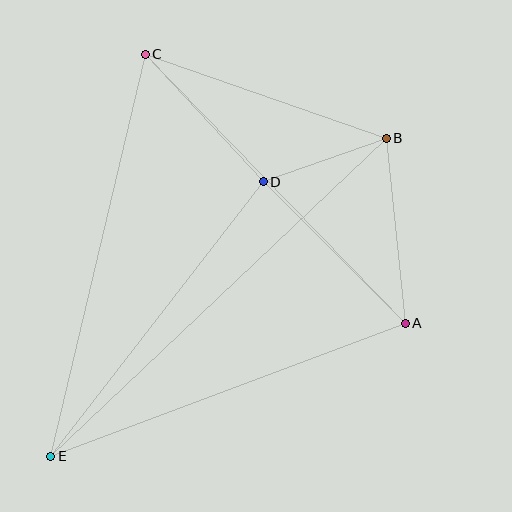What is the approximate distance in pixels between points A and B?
The distance between A and B is approximately 186 pixels.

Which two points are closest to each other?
Points B and D are closest to each other.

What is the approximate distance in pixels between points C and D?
The distance between C and D is approximately 174 pixels.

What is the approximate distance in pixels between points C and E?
The distance between C and E is approximately 413 pixels.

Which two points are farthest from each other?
Points B and E are farthest from each other.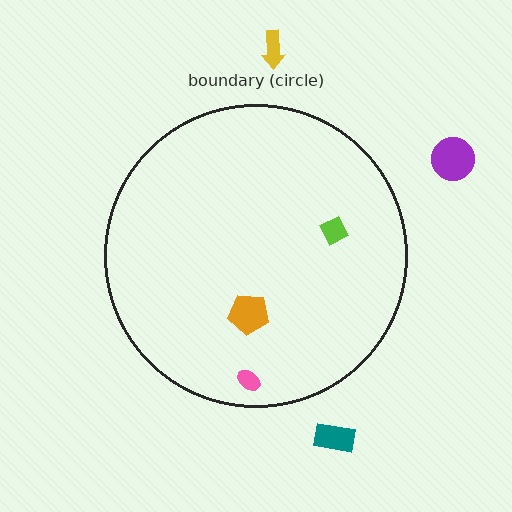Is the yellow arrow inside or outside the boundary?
Outside.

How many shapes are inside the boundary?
3 inside, 3 outside.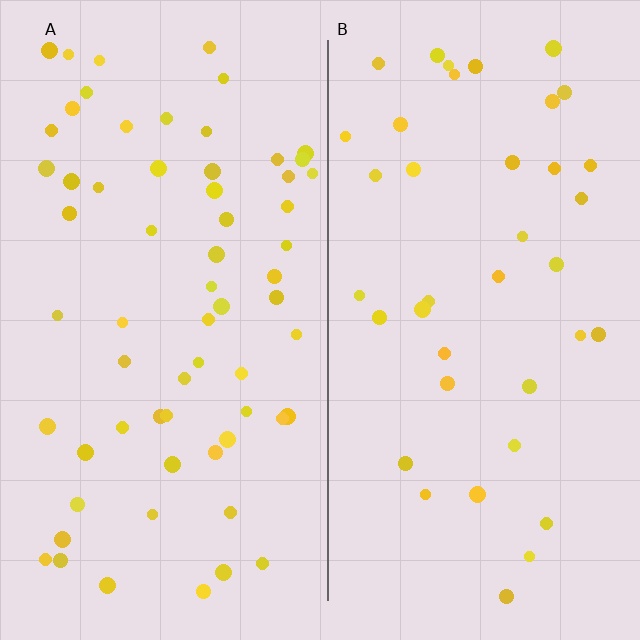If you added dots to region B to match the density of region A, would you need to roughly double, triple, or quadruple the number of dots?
Approximately double.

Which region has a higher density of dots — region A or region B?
A (the left).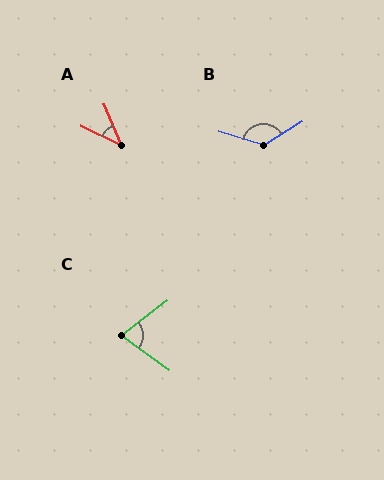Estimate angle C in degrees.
Approximately 73 degrees.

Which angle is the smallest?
A, at approximately 43 degrees.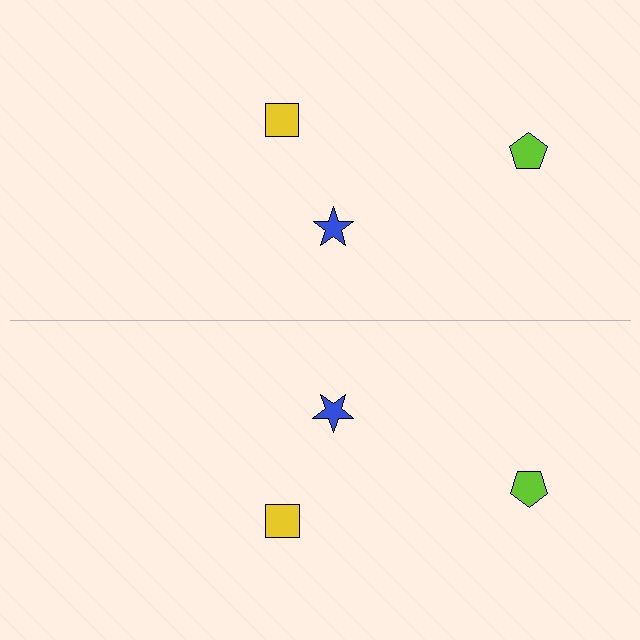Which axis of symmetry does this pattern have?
The pattern has a horizontal axis of symmetry running through the center of the image.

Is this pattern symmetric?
Yes, this pattern has bilateral (reflection) symmetry.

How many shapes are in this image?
There are 6 shapes in this image.